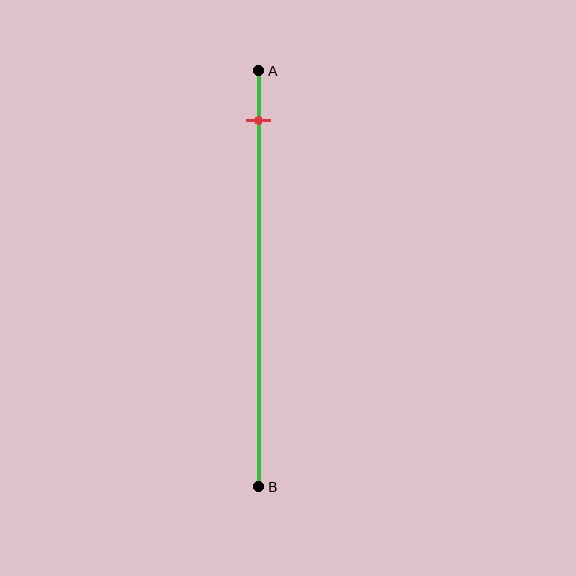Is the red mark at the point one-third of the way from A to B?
No, the mark is at about 10% from A, not at the 33% one-third point.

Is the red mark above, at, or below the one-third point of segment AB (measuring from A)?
The red mark is above the one-third point of segment AB.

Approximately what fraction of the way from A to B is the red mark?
The red mark is approximately 10% of the way from A to B.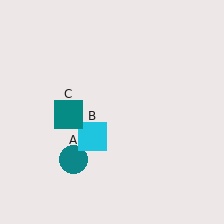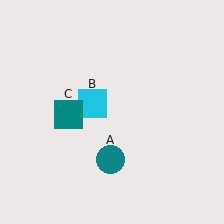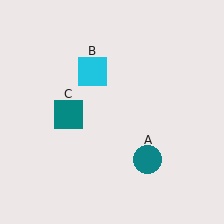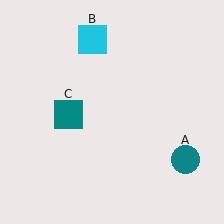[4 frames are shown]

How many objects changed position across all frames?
2 objects changed position: teal circle (object A), cyan square (object B).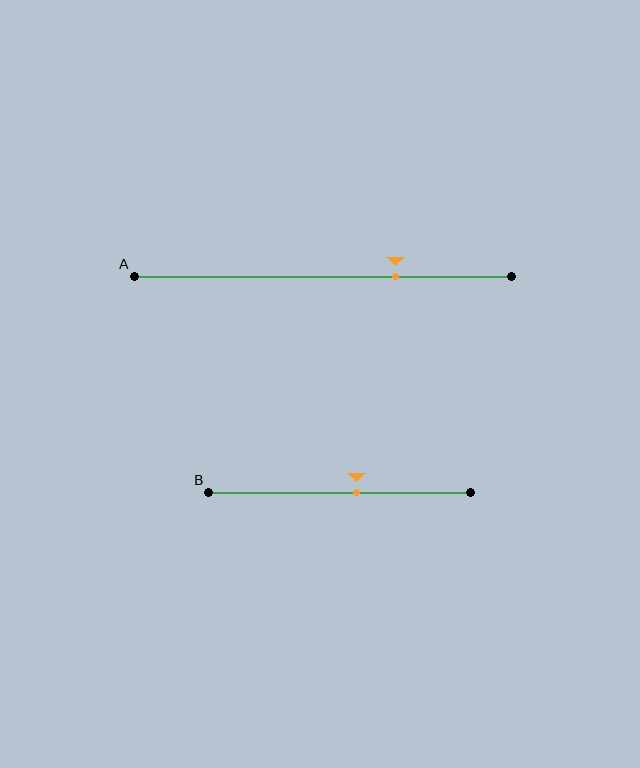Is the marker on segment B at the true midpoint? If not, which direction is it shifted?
No, the marker on segment B is shifted to the right by about 7% of the segment length.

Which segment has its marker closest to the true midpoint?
Segment B has its marker closest to the true midpoint.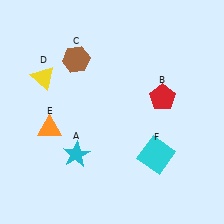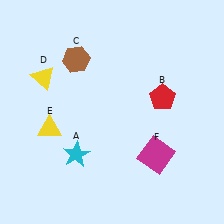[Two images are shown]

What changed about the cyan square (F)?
In Image 1, F is cyan. In Image 2, it changed to magenta.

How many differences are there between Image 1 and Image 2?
There are 2 differences between the two images.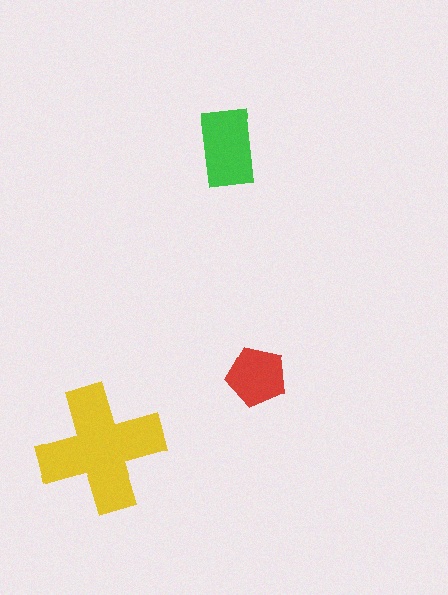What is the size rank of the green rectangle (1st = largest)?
2nd.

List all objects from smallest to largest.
The red pentagon, the green rectangle, the yellow cross.